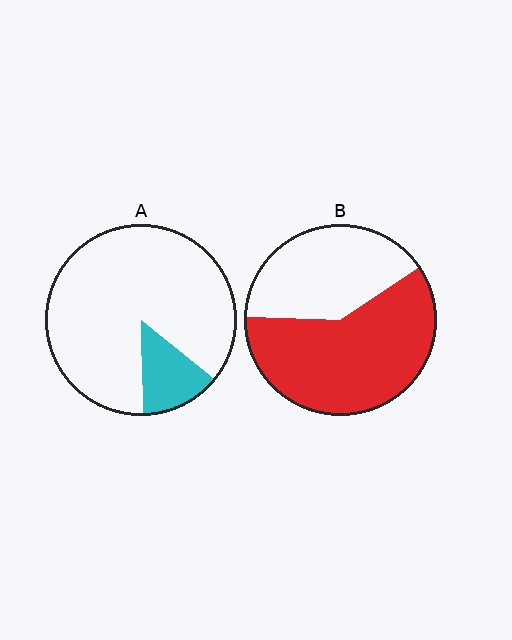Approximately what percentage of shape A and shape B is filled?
A is approximately 15% and B is approximately 60%.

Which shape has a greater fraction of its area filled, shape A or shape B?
Shape B.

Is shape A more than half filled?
No.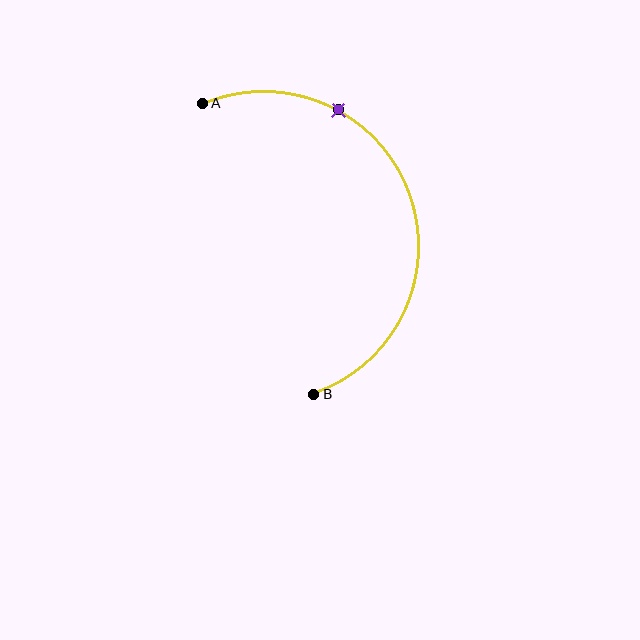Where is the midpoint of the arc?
The arc midpoint is the point on the curve farthest from the straight line joining A and B. It sits to the right of that line.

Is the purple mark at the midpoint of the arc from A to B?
No. The purple mark lies on the arc but is closer to endpoint A. The arc midpoint would be at the point on the curve equidistant along the arc from both A and B.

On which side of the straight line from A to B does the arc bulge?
The arc bulges to the right of the straight line connecting A and B.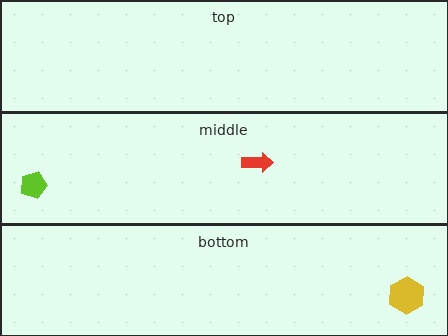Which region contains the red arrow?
The middle region.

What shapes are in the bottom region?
The yellow hexagon.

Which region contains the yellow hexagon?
The bottom region.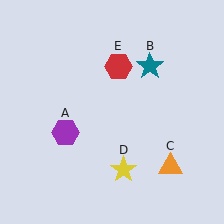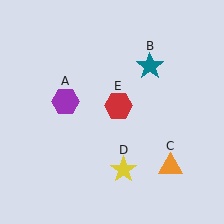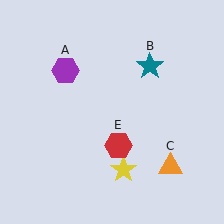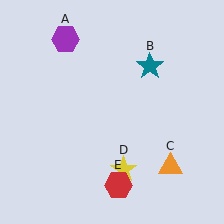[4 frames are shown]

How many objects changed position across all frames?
2 objects changed position: purple hexagon (object A), red hexagon (object E).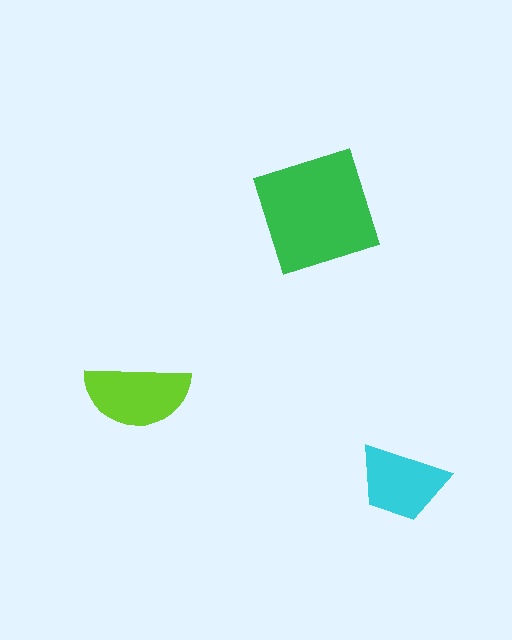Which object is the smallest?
The cyan trapezoid.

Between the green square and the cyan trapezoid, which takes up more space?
The green square.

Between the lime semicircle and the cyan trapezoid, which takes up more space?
The lime semicircle.